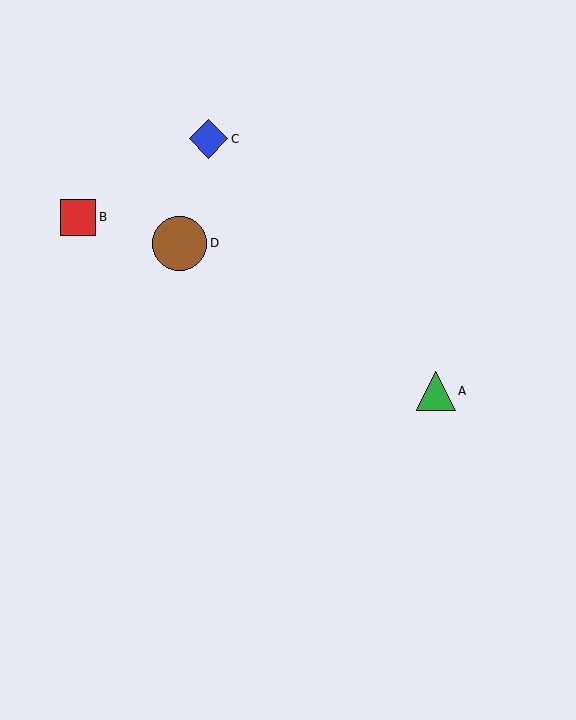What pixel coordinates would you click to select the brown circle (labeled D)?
Click at (180, 243) to select the brown circle D.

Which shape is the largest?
The brown circle (labeled D) is the largest.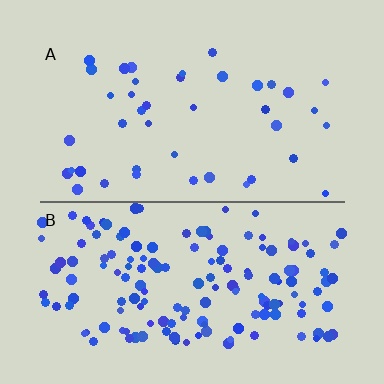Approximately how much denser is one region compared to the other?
Approximately 3.7× — region B over region A.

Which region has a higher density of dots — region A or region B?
B (the bottom).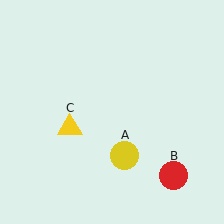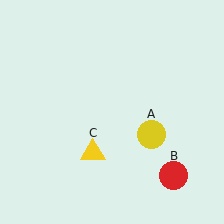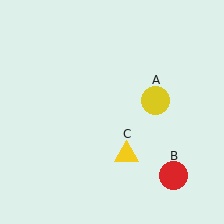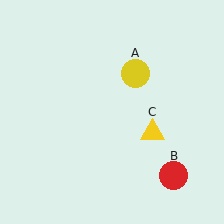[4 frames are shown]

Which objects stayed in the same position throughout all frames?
Red circle (object B) remained stationary.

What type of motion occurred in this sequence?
The yellow circle (object A), yellow triangle (object C) rotated counterclockwise around the center of the scene.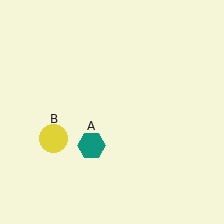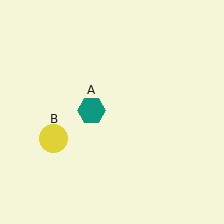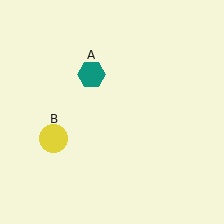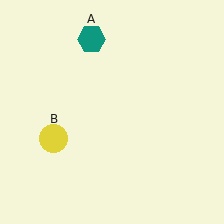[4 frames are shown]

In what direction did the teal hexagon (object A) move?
The teal hexagon (object A) moved up.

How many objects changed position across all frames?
1 object changed position: teal hexagon (object A).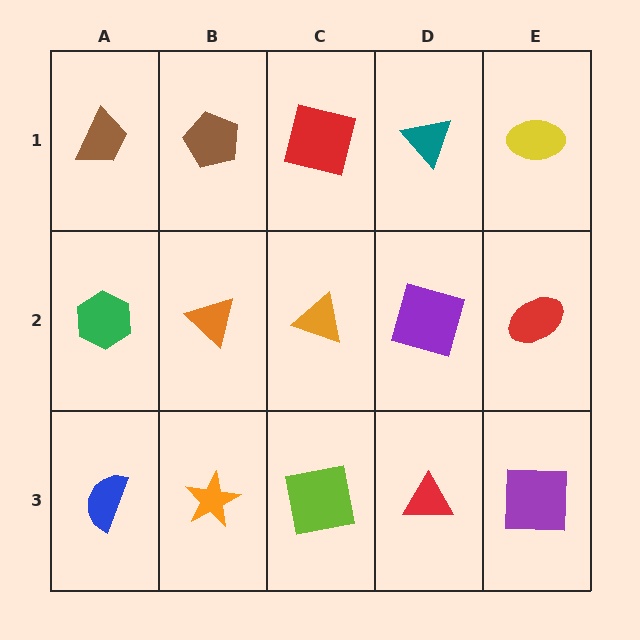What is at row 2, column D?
A purple square.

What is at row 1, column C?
A red square.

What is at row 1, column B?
A brown pentagon.